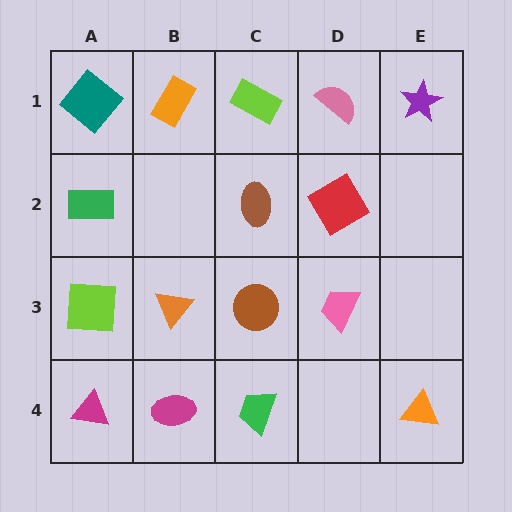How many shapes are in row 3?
4 shapes.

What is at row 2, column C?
A brown ellipse.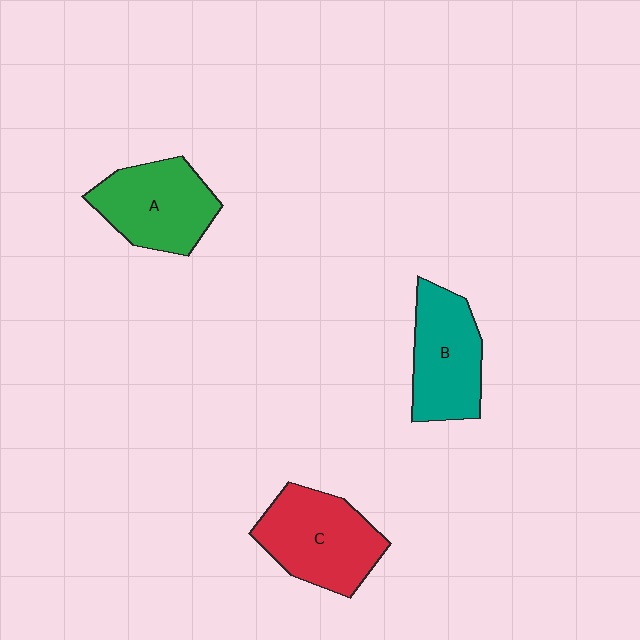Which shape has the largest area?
Shape C (red).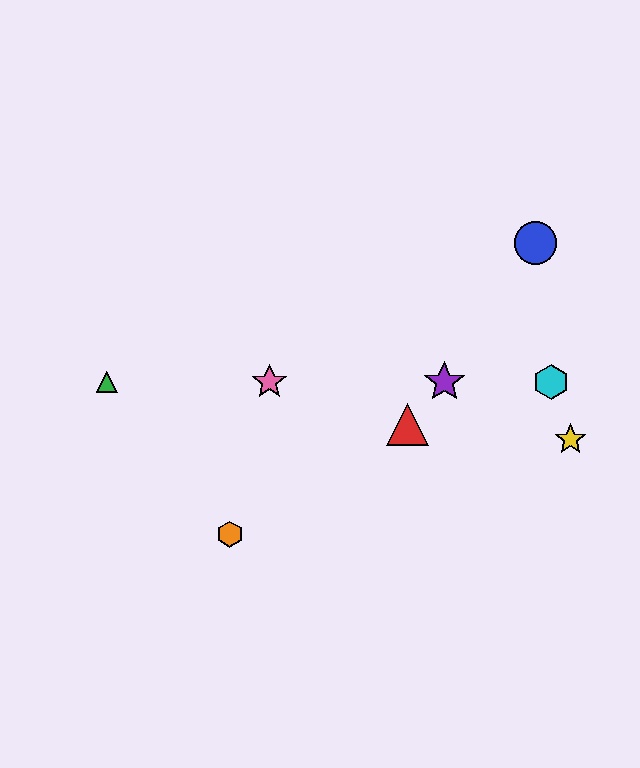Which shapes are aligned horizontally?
The green triangle, the purple star, the cyan hexagon, the pink star are aligned horizontally.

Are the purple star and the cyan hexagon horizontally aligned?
Yes, both are at y≈382.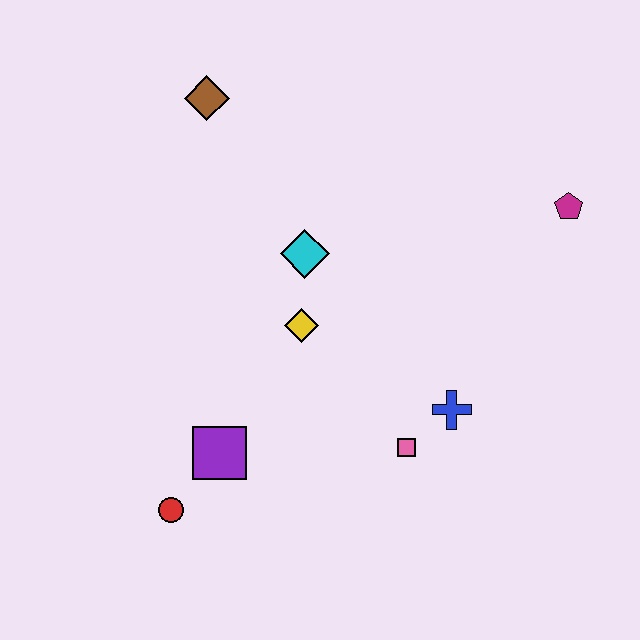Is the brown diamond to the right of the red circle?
Yes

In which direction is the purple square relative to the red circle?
The purple square is above the red circle.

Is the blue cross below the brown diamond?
Yes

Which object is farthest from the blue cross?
The brown diamond is farthest from the blue cross.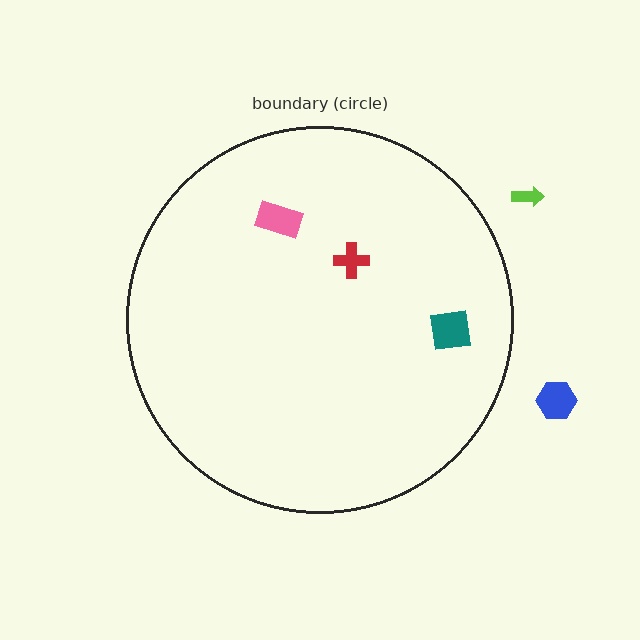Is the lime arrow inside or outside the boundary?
Outside.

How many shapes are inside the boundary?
3 inside, 2 outside.